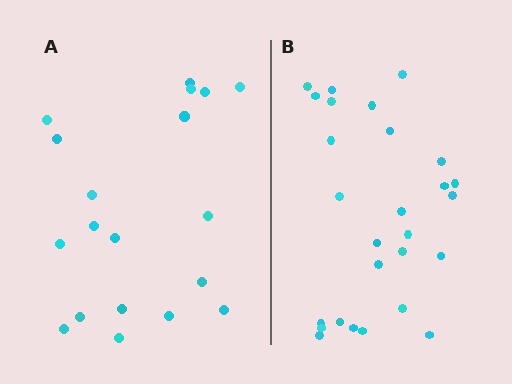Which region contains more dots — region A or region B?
Region B (the right region) has more dots.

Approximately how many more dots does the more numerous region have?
Region B has roughly 8 or so more dots than region A.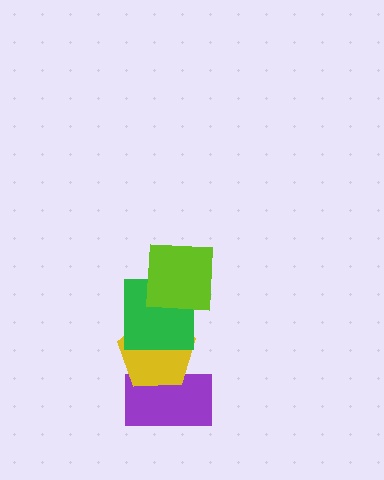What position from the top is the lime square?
The lime square is 1st from the top.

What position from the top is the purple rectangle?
The purple rectangle is 4th from the top.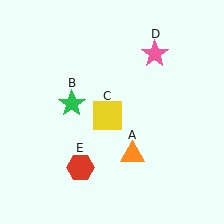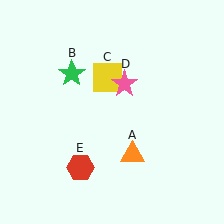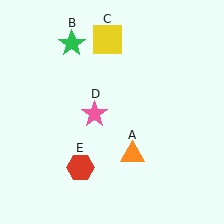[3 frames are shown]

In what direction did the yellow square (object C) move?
The yellow square (object C) moved up.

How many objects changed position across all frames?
3 objects changed position: green star (object B), yellow square (object C), pink star (object D).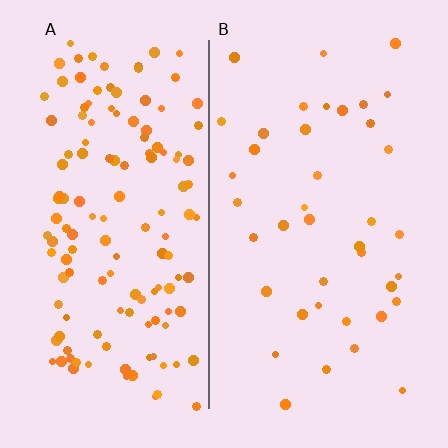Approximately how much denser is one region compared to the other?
Approximately 3.5× — region A over region B.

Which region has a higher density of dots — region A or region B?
A (the left).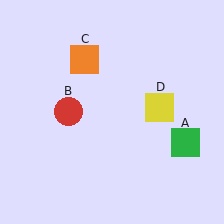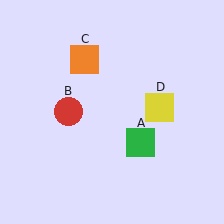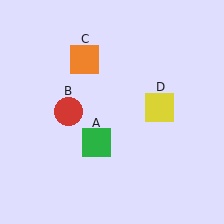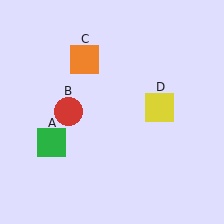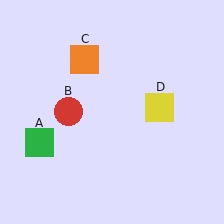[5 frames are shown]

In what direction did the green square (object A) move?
The green square (object A) moved left.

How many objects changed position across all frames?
1 object changed position: green square (object A).